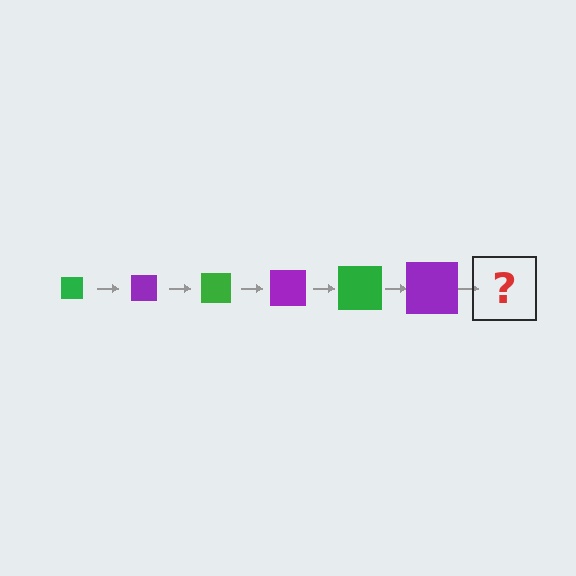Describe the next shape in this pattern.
It should be a green square, larger than the previous one.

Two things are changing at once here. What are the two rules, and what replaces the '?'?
The two rules are that the square grows larger each step and the color cycles through green and purple. The '?' should be a green square, larger than the previous one.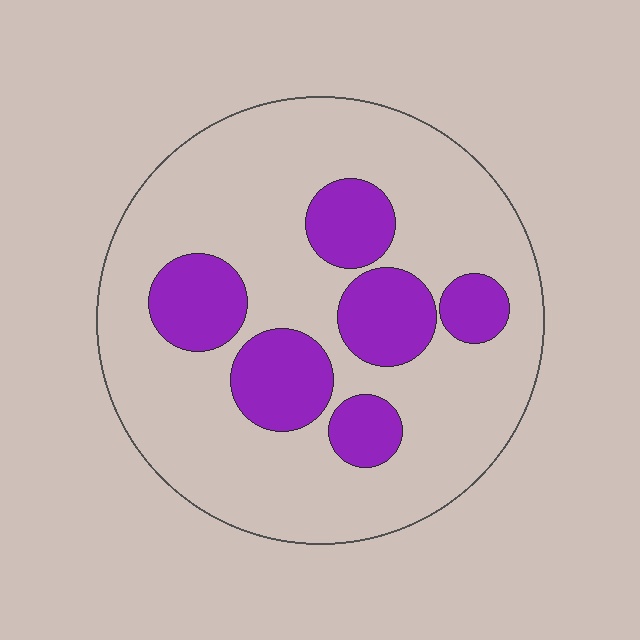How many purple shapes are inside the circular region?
6.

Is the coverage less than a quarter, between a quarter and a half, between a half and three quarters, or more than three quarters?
Less than a quarter.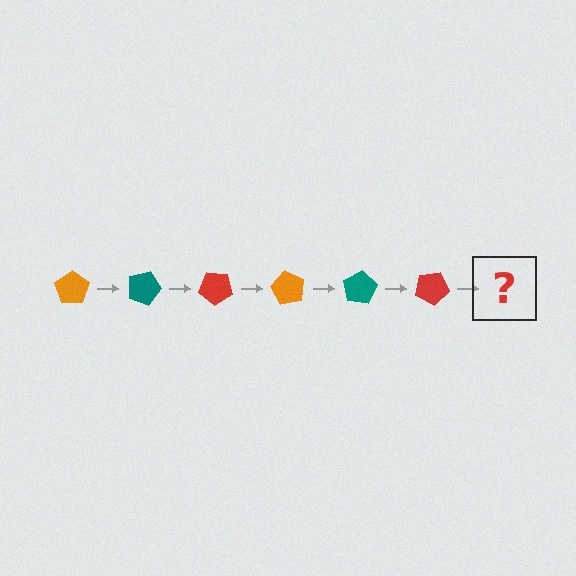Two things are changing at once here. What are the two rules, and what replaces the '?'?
The two rules are that it rotates 20 degrees each step and the color cycles through orange, teal, and red. The '?' should be an orange pentagon, rotated 120 degrees from the start.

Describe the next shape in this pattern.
It should be an orange pentagon, rotated 120 degrees from the start.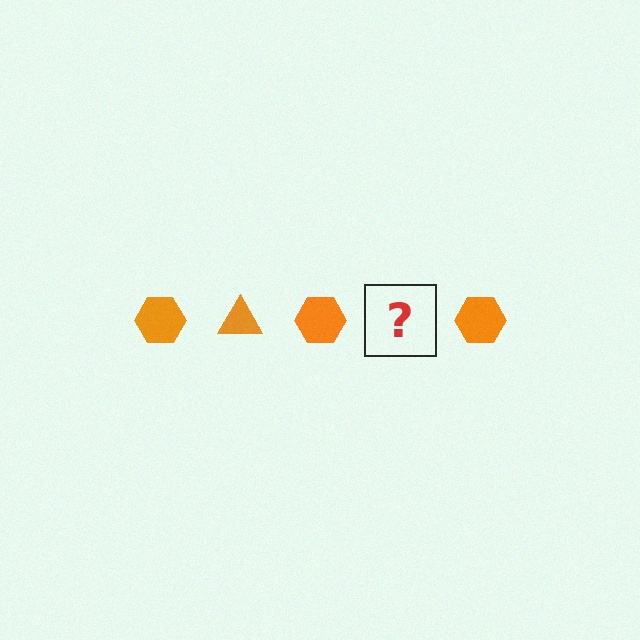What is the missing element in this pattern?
The missing element is an orange triangle.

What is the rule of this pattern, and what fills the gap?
The rule is that the pattern cycles through hexagon, triangle shapes in orange. The gap should be filled with an orange triangle.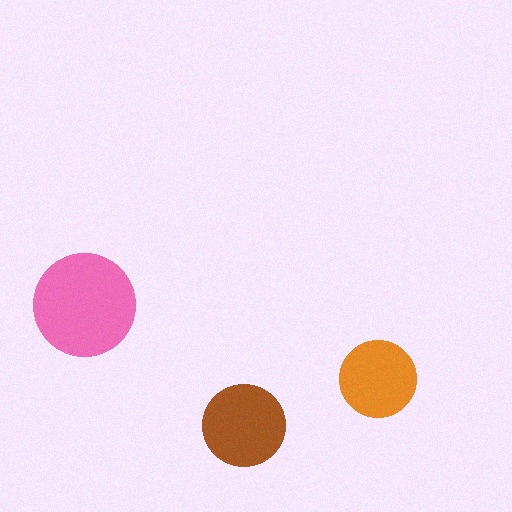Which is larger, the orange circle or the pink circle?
The pink one.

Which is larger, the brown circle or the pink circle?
The pink one.